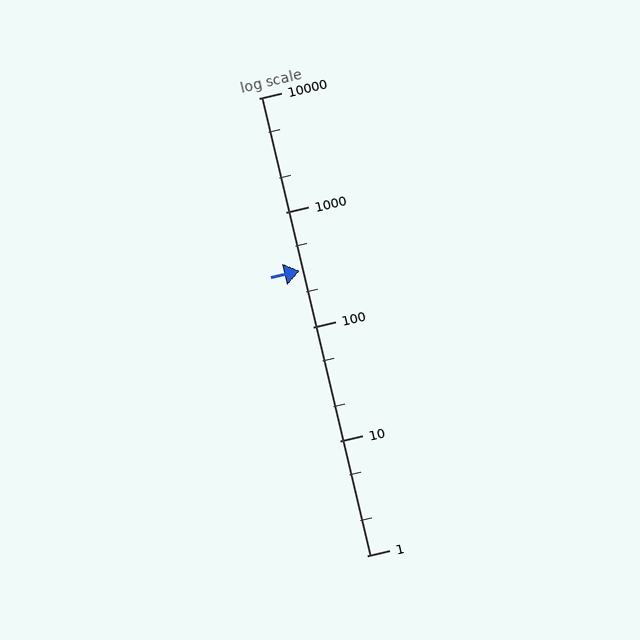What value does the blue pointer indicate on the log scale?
The pointer indicates approximately 310.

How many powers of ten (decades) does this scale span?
The scale spans 4 decades, from 1 to 10000.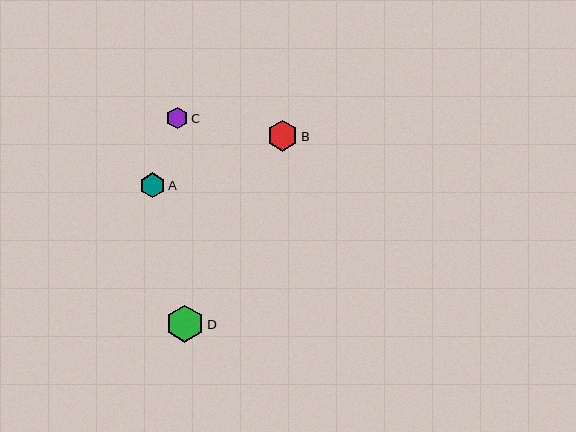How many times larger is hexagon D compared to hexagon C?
Hexagon D is approximately 1.7 times the size of hexagon C.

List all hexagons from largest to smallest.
From largest to smallest: D, B, A, C.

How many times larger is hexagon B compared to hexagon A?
Hexagon B is approximately 1.2 times the size of hexagon A.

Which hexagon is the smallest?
Hexagon C is the smallest with a size of approximately 22 pixels.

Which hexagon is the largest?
Hexagon D is the largest with a size of approximately 37 pixels.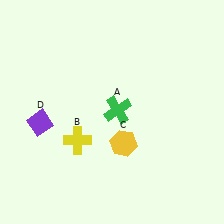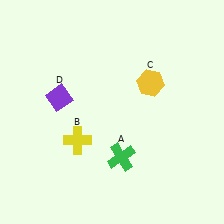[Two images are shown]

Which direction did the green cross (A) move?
The green cross (A) moved down.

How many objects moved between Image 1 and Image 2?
3 objects moved between the two images.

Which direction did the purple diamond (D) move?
The purple diamond (D) moved up.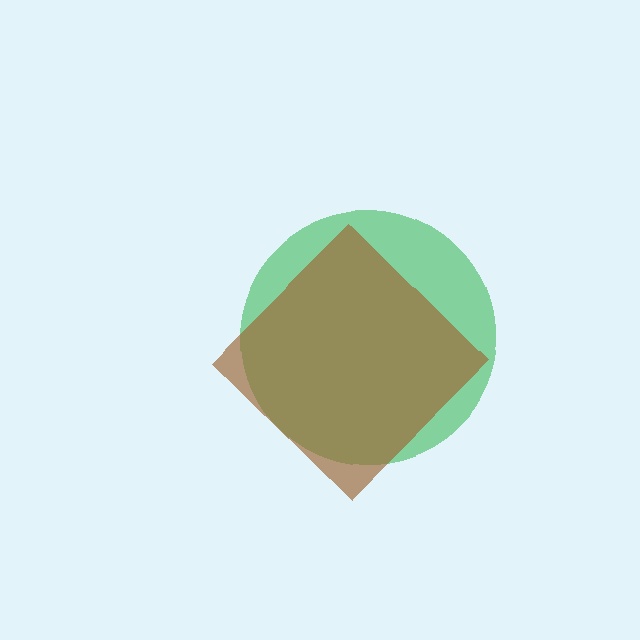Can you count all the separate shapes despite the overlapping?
Yes, there are 2 separate shapes.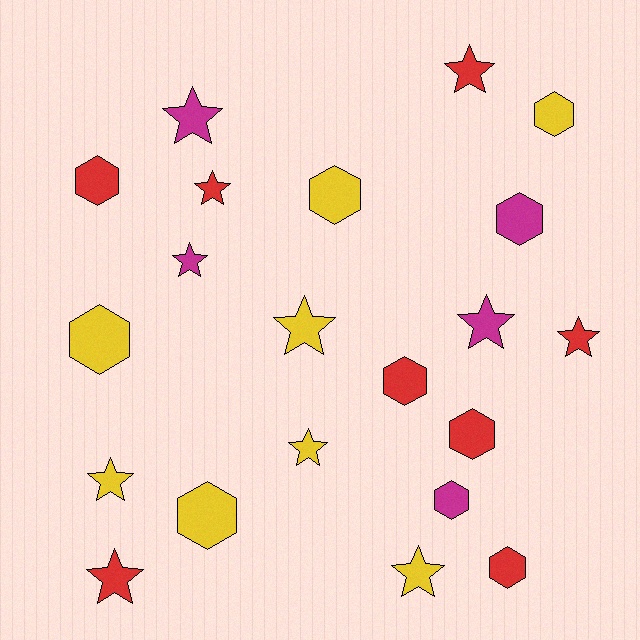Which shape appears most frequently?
Star, with 11 objects.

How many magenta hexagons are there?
There are 2 magenta hexagons.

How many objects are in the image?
There are 21 objects.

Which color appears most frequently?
Yellow, with 8 objects.